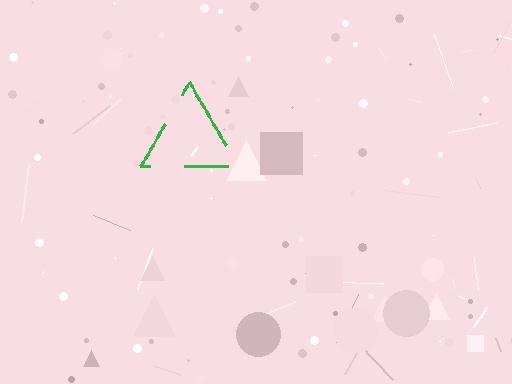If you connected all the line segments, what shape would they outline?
They would outline a triangle.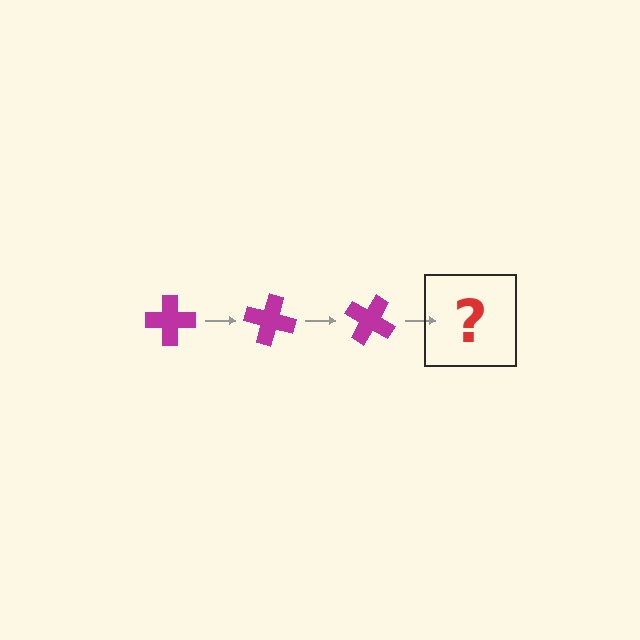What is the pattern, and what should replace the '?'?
The pattern is that the cross rotates 15 degrees each step. The '?' should be a magenta cross rotated 45 degrees.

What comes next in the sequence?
The next element should be a magenta cross rotated 45 degrees.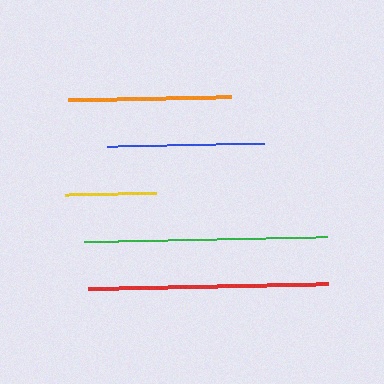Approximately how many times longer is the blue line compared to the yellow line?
The blue line is approximately 1.7 times the length of the yellow line.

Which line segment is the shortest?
The yellow line is the shortest at approximately 91 pixels.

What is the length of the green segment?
The green segment is approximately 242 pixels long.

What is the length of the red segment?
The red segment is approximately 240 pixels long.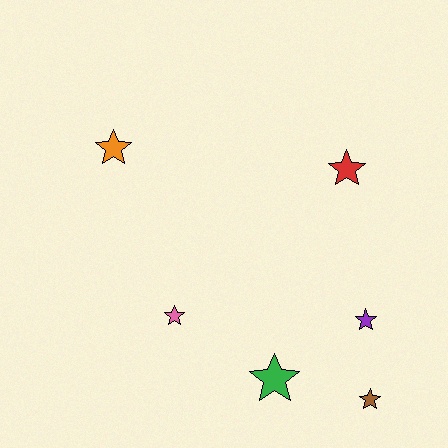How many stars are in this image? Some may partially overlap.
There are 6 stars.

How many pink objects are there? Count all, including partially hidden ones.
There is 1 pink object.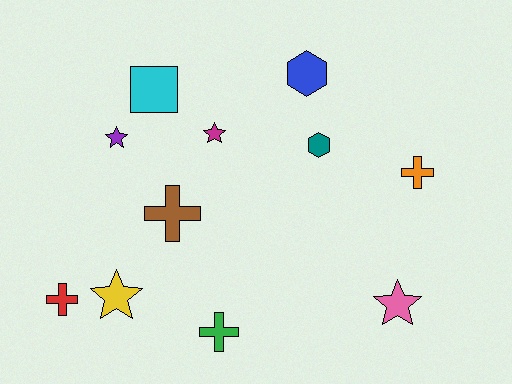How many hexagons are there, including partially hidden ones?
There are 2 hexagons.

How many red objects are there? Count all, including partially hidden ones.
There is 1 red object.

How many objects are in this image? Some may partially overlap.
There are 11 objects.